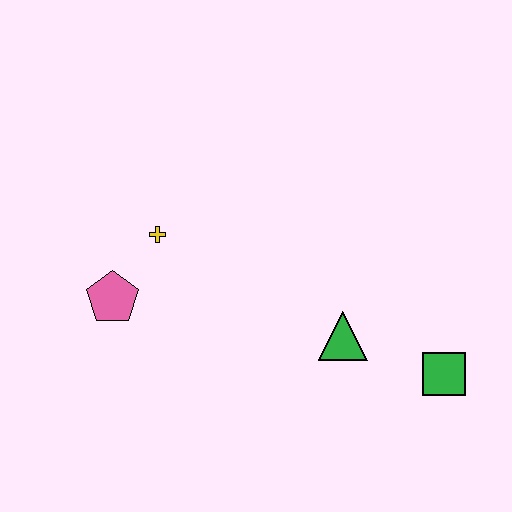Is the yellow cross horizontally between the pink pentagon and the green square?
Yes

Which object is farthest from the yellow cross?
The green square is farthest from the yellow cross.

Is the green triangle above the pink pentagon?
No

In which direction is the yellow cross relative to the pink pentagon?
The yellow cross is above the pink pentagon.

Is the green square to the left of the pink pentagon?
No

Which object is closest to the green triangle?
The green square is closest to the green triangle.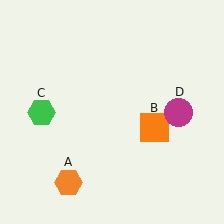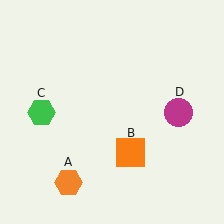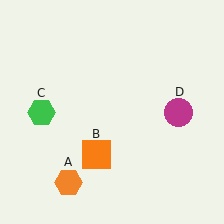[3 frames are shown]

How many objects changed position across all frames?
1 object changed position: orange square (object B).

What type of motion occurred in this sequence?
The orange square (object B) rotated clockwise around the center of the scene.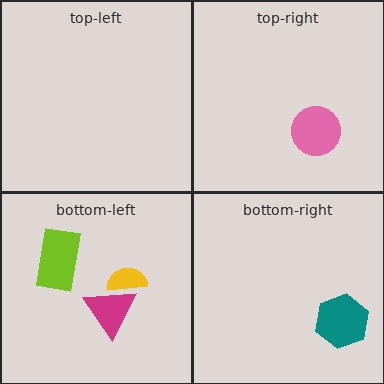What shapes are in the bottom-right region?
The teal hexagon.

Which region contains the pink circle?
The top-right region.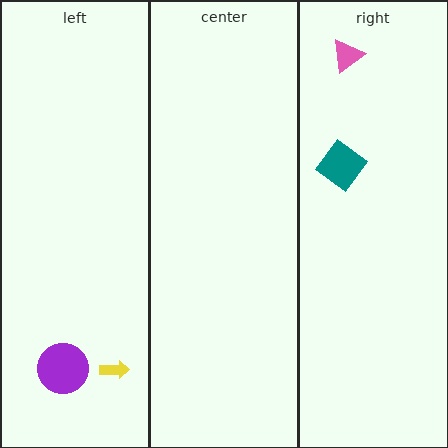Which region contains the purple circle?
The left region.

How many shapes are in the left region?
2.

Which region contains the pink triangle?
The right region.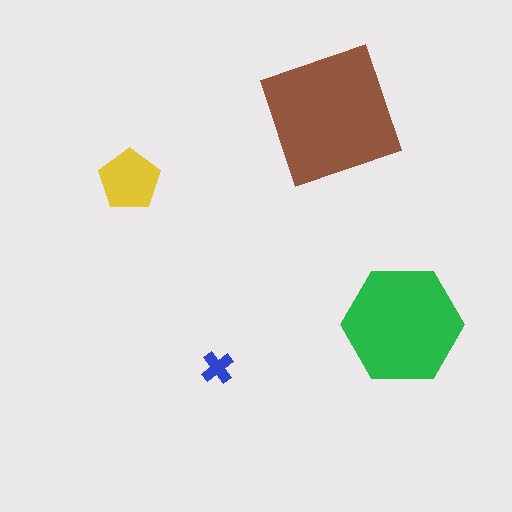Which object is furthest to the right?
The green hexagon is rightmost.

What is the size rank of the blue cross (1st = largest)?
4th.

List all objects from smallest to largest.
The blue cross, the yellow pentagon, the green hexagon, the brown square.